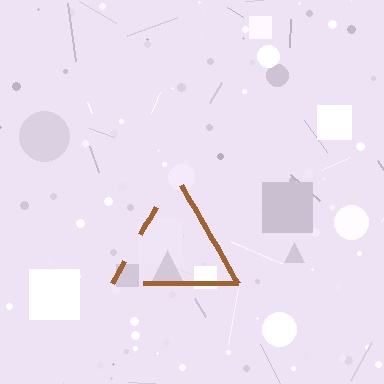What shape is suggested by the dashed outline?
The dashed outline suggests a triangle.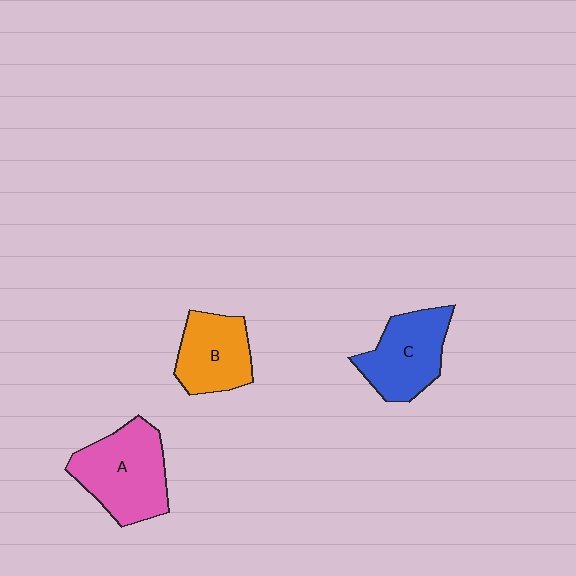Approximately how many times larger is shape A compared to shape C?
Approximately 1.2 times.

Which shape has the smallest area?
Shape B (orange).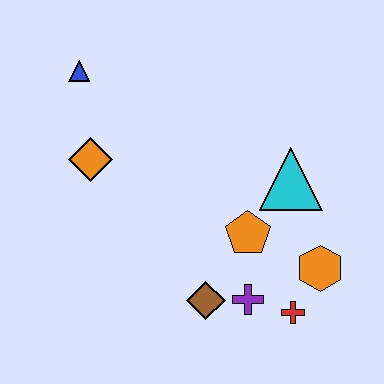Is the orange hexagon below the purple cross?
No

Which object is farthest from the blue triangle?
The red cross is farthest from the blue triangle.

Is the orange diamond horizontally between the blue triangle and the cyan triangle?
Yes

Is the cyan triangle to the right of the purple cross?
Yes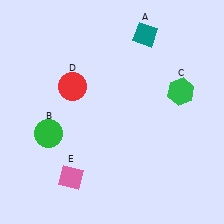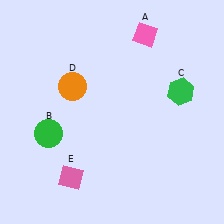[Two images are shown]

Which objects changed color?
A changed from teal to pink. D changed from red to orange.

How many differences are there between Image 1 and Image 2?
There are 2 differences between the two images.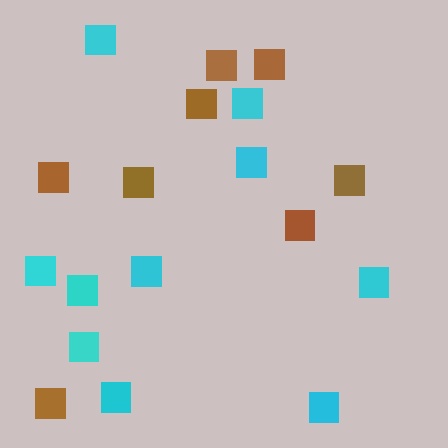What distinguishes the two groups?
There are 2 groups: one group of brown squares (8) and one group of cyan squares (10).